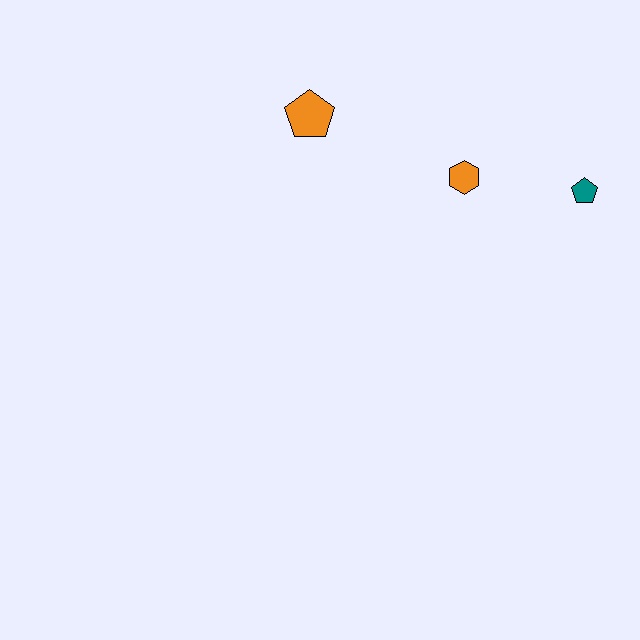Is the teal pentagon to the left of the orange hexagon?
No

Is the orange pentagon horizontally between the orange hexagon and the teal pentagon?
No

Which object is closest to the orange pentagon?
The orange hexagon is closest to the orange pentagon.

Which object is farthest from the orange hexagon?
The orange pentagon is farthest from the orange hexagon.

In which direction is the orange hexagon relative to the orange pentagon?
The orange hexagon is to the right of the orange pentagon.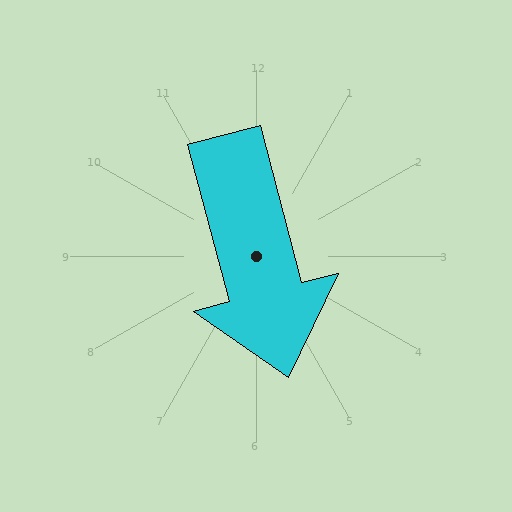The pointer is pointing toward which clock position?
Roughly 6 o'clock.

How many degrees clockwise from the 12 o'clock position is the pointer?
Approximately 165 degrees.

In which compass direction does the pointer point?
South.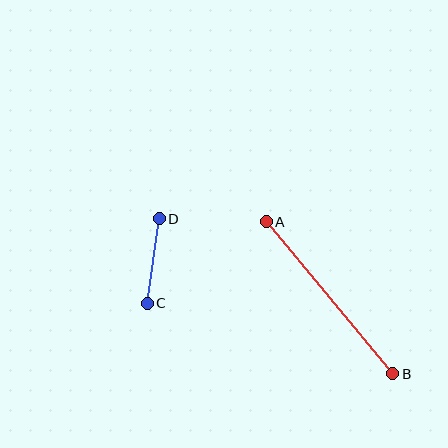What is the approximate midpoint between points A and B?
The midpoint is at approximately (329, 298) pixels.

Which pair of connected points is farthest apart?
Points A and B are farthest apart.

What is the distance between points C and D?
The distance is approximately 85 pixels.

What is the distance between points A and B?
The distance is approximately 198 pixels.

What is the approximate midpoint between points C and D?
The midpoint is at approximately (153, 261) pixels.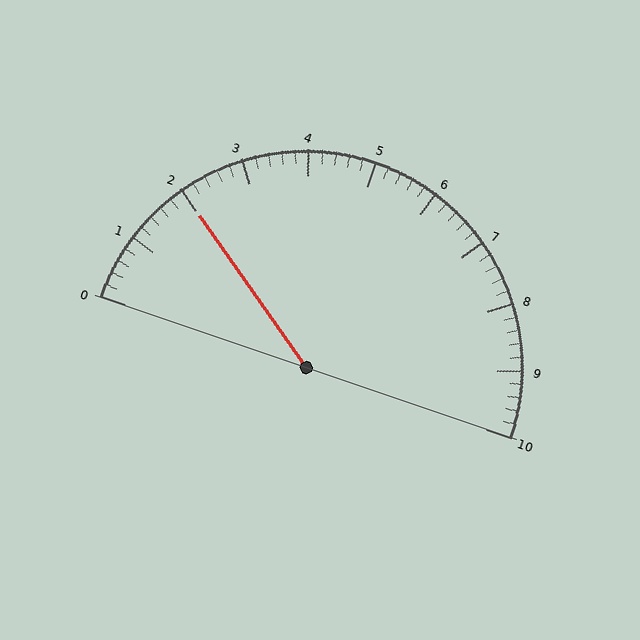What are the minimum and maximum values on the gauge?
The gauge ranges from 0 to 10.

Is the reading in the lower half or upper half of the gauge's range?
The reading is in the lower half of the range (0 to 10).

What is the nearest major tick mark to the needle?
The nearest major tick mark is 2.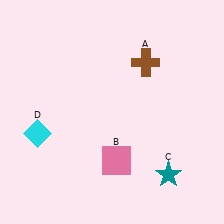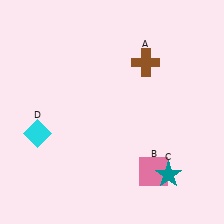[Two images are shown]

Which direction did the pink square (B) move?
The pink square (B) moved right.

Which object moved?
The pink square (B) moved right.